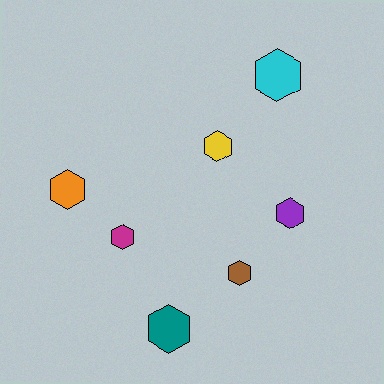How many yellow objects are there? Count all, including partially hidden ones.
There is 1 yellow object.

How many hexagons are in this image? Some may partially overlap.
There are 7 hexagons.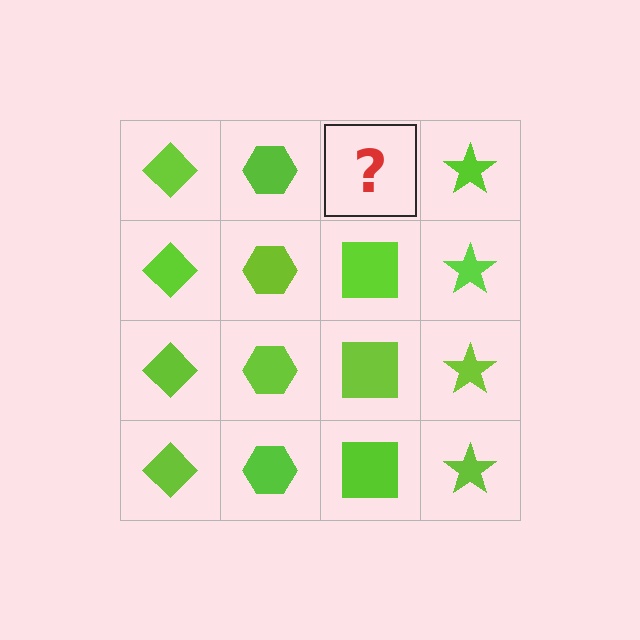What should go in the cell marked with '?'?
The missing cell should contain a lime square.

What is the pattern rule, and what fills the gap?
The rule is that each column has a consistent shape. The gap should be filled with a lime square.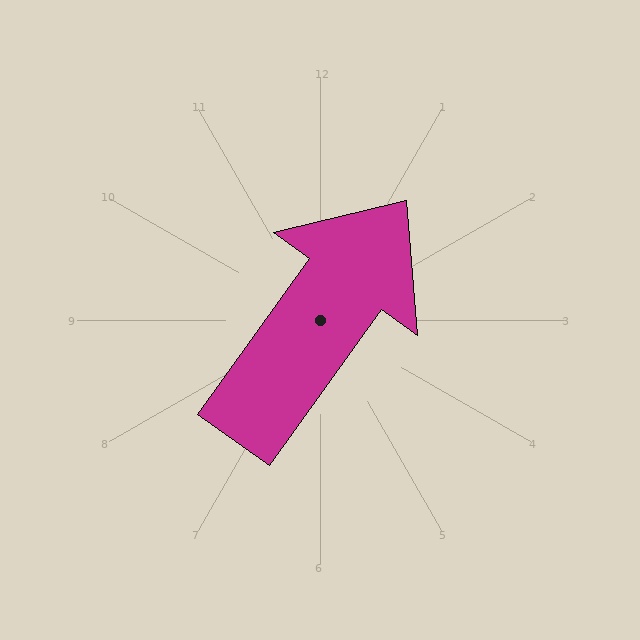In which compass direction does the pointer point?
Northeast.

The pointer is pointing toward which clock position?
Roughly 1 o'clock.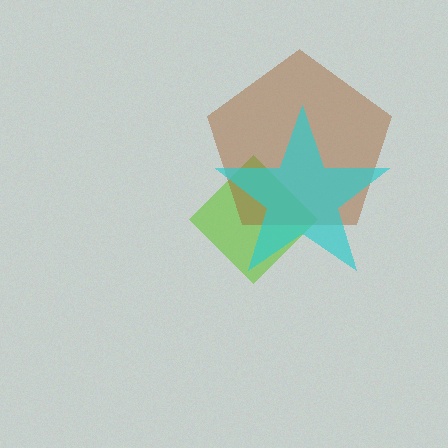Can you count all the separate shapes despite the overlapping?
Yes, there are 3 separate shapes.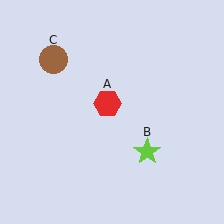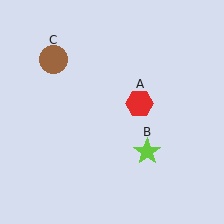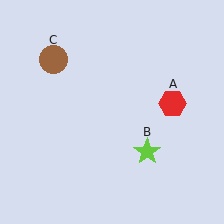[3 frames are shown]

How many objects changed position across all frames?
1 object changed position: red hexagon (object A).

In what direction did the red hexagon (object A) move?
The red hexagon (object A) moved right.